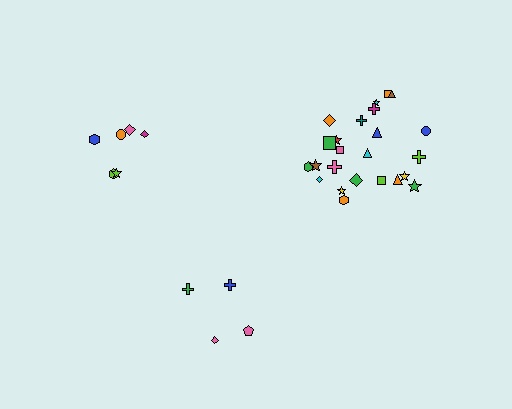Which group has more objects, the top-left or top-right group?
The top-right group.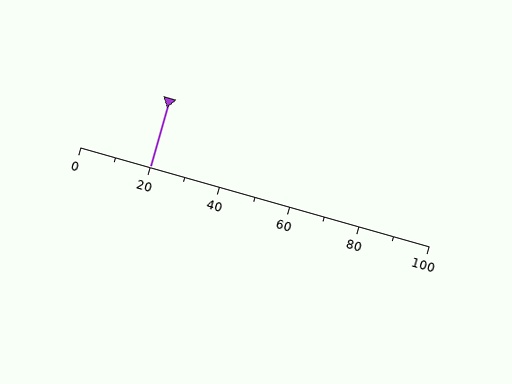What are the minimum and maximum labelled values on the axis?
The axis runs from 0 to 100.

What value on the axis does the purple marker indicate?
The marker indicates approximately 20.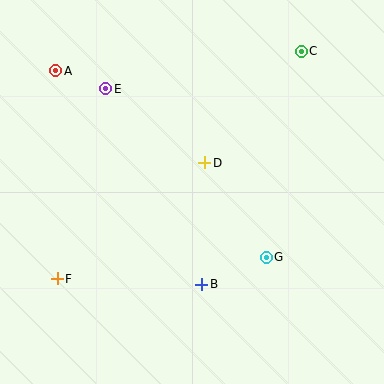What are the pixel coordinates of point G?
Point G is at (266, 257).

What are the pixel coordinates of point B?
Point B is at (202, 284).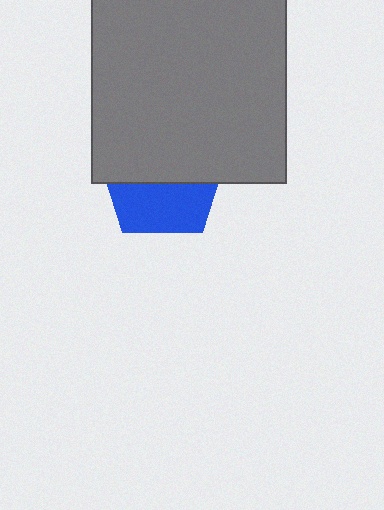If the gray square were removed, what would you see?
You would see the complete blue pentagon.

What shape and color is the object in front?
The object in front is a gray square.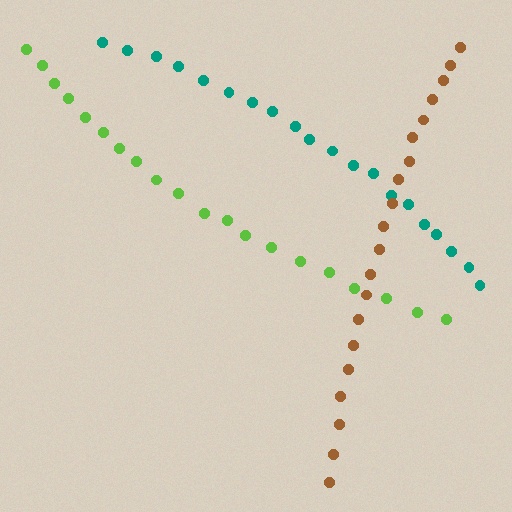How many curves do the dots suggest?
There are 3 distinct paths.